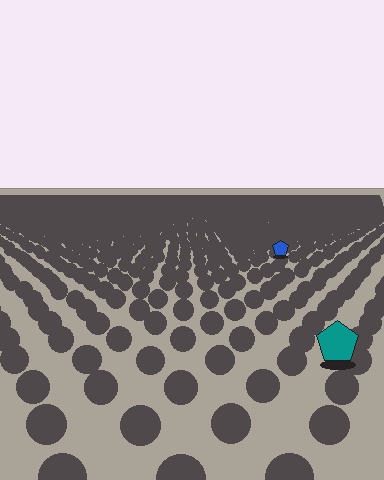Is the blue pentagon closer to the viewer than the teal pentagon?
No. The teal pentagon is closer — you can tell from the texture gradient: the ground texture is coarser near it.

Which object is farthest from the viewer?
The blue pentagon is farthest from the viewer. It appears smaller and the ground texture around it is denser.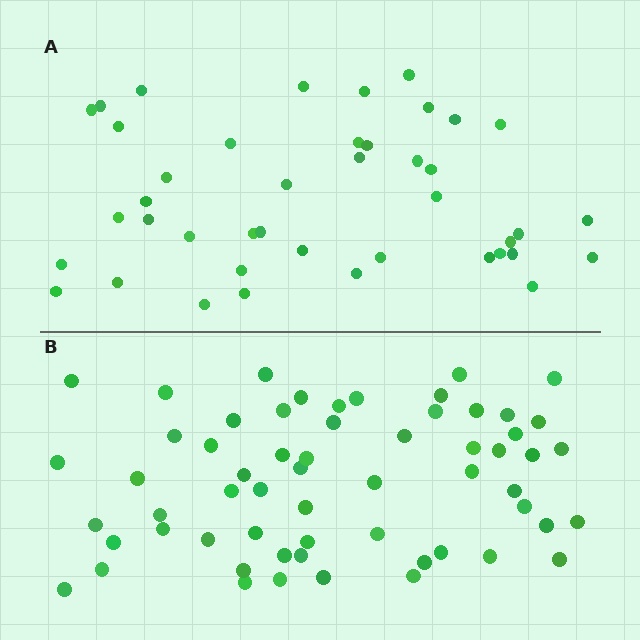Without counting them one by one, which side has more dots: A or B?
Region B (the bottom region) has more dots.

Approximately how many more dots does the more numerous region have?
Region B has approximately 20 more dots than region A.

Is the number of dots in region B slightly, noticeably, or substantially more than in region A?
Region B has noticeably more, but not dramatically so. The ratio is roughly 1.4 to 1.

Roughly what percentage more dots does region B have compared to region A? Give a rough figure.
About 45% more.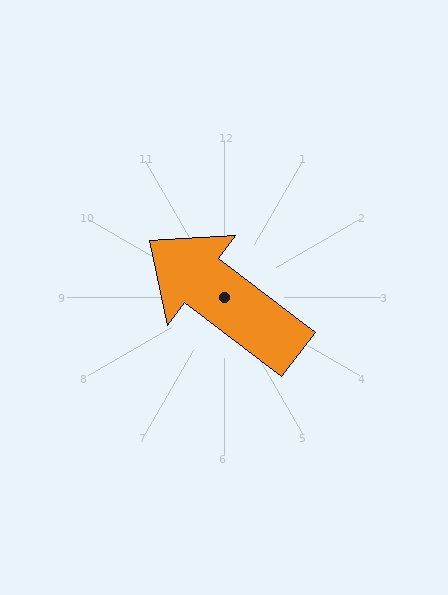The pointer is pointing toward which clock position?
Roughly 10 o'clock.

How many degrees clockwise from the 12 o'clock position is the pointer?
Approximately 307 degrees.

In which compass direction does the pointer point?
Northwest.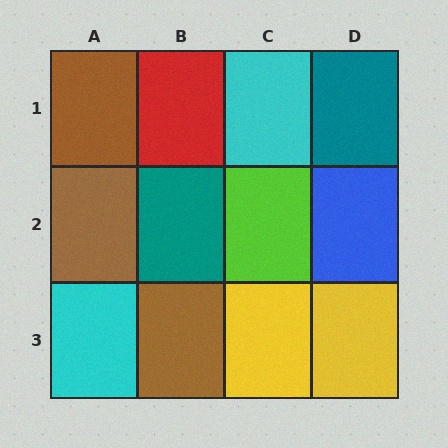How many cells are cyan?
2 cells are cyan.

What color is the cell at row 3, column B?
Brown.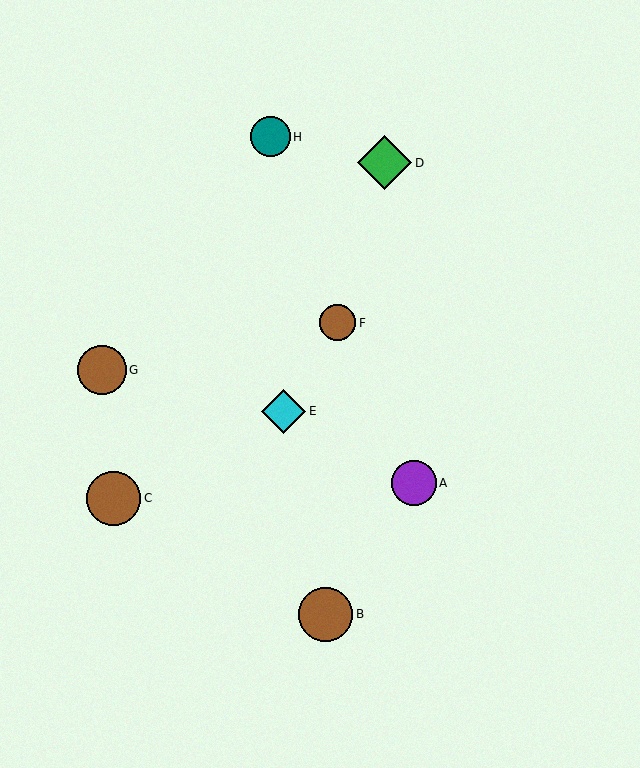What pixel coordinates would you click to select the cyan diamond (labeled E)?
Click at (284, 411) to select the cyan diamond E.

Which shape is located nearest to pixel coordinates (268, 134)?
The teal circle (labeled H) at (270, 137) is nearest to that location.